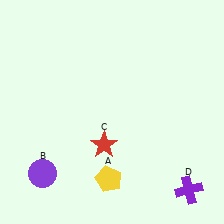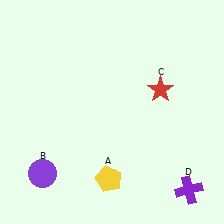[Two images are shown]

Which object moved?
The red star (C) moved right.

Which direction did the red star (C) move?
The red star (C) moved right.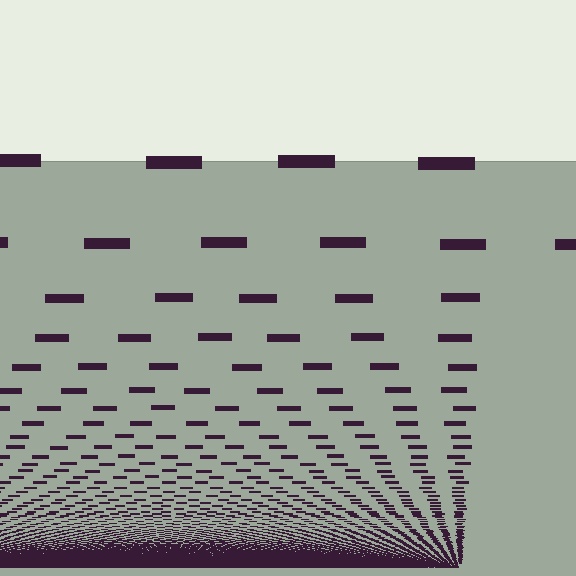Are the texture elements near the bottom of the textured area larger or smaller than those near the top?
Smaller. The gradient is inverted — elements near the bottom are smaller and denser.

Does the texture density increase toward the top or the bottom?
Density increases toward the bottom.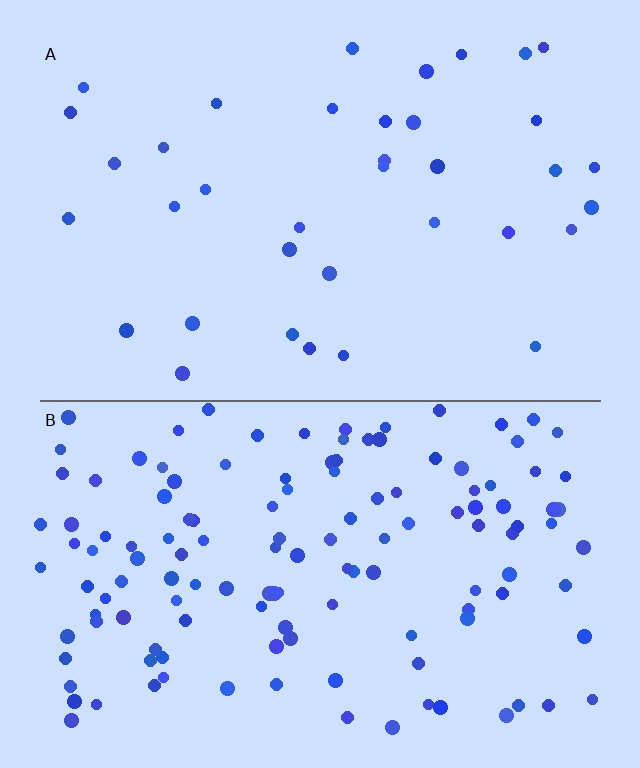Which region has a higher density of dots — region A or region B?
B (the bottom).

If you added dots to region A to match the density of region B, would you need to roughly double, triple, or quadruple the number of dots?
Approximately quadruple.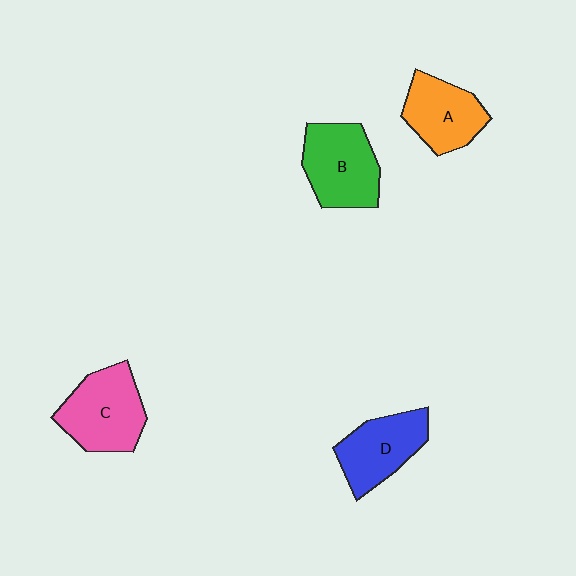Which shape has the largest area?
Shape C (pink).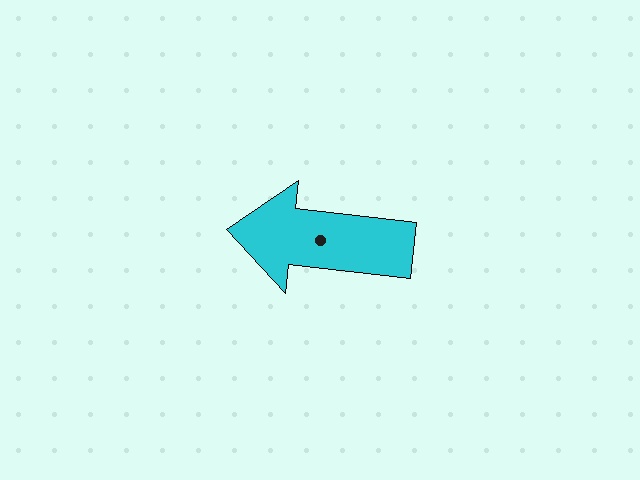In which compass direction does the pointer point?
West.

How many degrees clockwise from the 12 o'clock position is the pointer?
Approximately 276 degrees.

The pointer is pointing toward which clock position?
Roughly 9 o'clock.